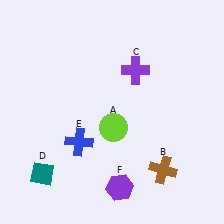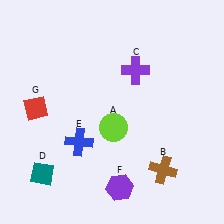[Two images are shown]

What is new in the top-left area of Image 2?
A red diamond (G) was added in the top-left area of Image 2.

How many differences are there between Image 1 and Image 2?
There is 1 difference between the two images.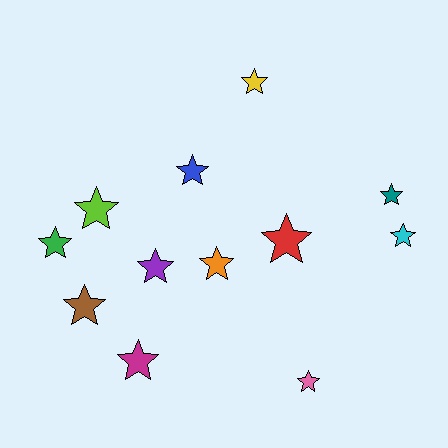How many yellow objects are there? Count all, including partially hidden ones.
There is 1 yellow object.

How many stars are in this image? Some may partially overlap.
There are 12 stars.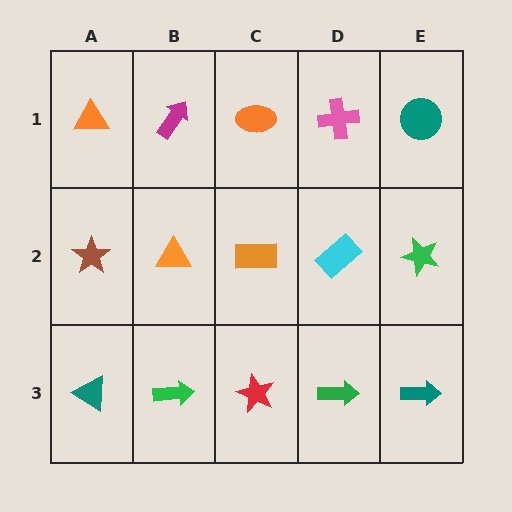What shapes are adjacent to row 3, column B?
An orange triangle (row 2, column B), a teal triangle (row 3, column A), a red star (row 3, column C).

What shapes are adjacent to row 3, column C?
An orange rectangle (row 2, column C), a green arrow (row 3, column B), a green arrow (row 3, column D).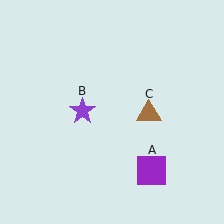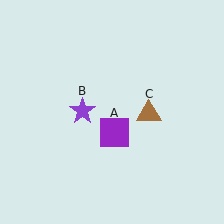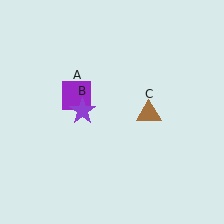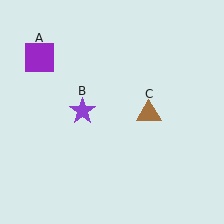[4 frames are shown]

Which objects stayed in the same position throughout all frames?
Purple star (object B) and brown triangle (object C) remained stationary.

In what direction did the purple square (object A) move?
The purple square (object A) moved up and to the left.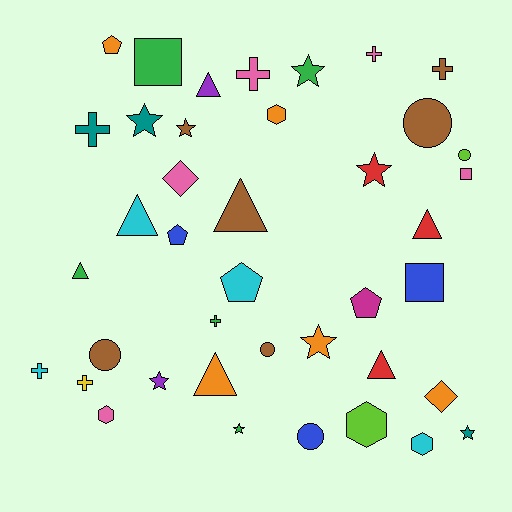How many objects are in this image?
There are 40 objects.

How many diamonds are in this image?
There are 2 diamonds.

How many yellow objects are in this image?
There is 1 yellow object.